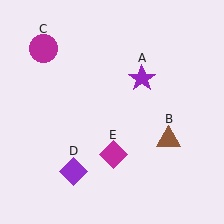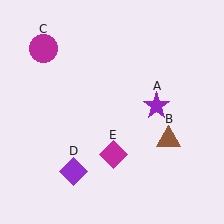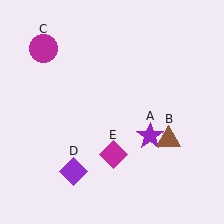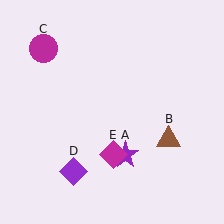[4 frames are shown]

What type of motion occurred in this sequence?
The purple star (object A) rotated clockwise around the center of the scene.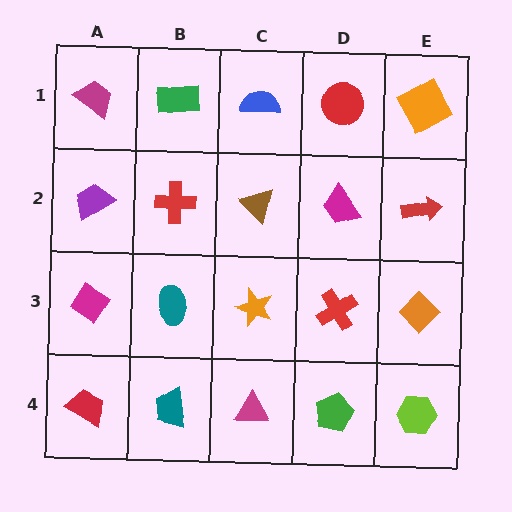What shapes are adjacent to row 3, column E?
A red arrow (row 2, column E), a lime hexagon (row 4, column E), a red cross (row 3, column D).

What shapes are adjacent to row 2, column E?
An orange square (row 1, column E), an orange diamond (row 3, column E), a magenta trapezoid (row 2, column D).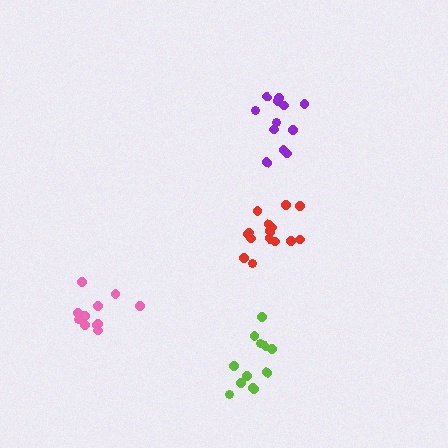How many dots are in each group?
Group 1: 12 dots, Group 2: 12 dots, Group 3: 15 dots, Group 4: 11 dots (50 total).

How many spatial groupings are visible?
There are 4 spatial groupings.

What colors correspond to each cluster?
The clusters are colored: lime, purple, red, pink.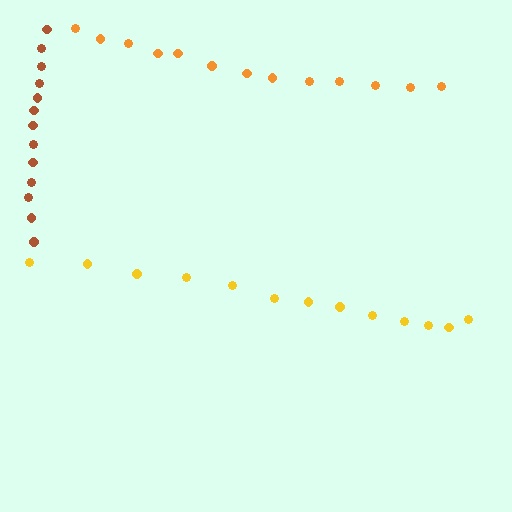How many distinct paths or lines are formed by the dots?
There are 3 distinct paths.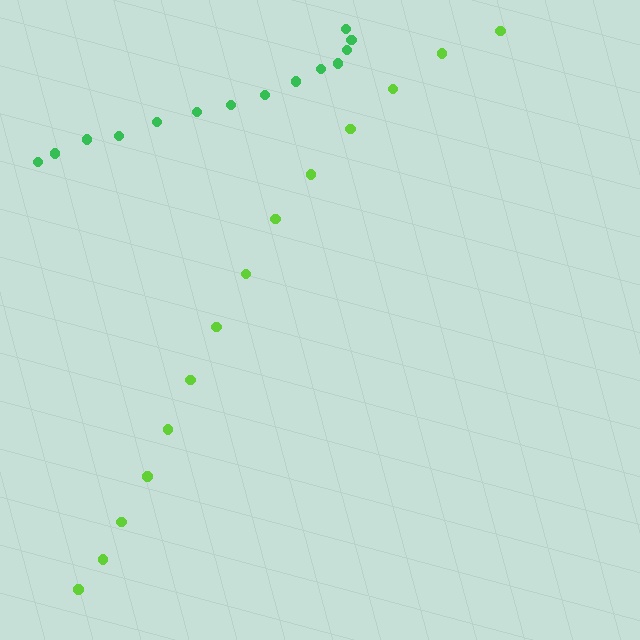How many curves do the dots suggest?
There are 2 distinct paths.